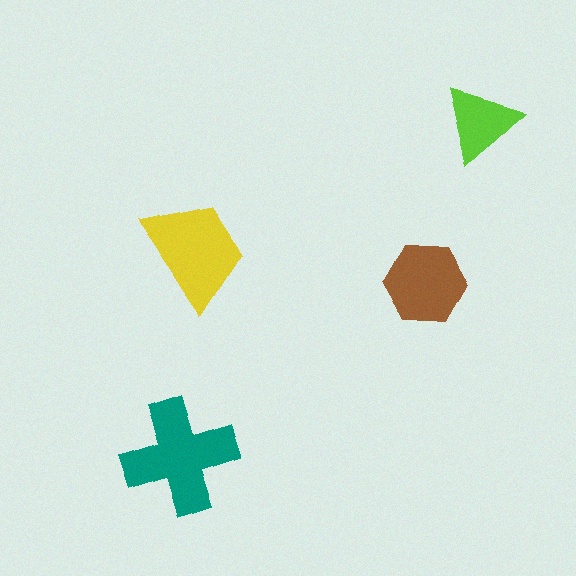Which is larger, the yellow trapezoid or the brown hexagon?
The yellow trapezoid.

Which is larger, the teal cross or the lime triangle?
The teal cross.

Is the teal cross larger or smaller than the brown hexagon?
Larger.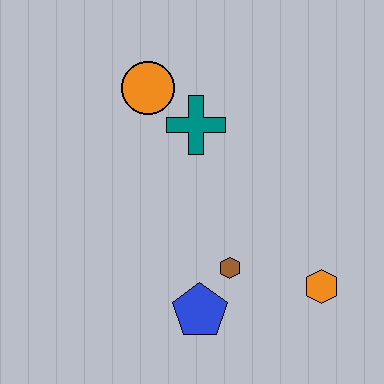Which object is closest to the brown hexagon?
The blue pentagon is closest to the brown hexagon.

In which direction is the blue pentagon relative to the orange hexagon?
The blue pentagon is to the left of the orange hexagon.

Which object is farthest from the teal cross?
The orange hexagon is farthest from the teal cross.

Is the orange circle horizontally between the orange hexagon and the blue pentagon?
No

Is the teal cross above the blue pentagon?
Yes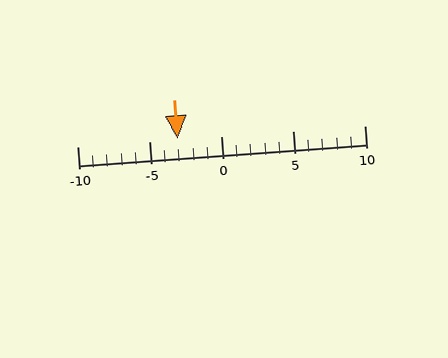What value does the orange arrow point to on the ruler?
The orange arrow points to approximately -3.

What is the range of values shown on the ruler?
The ruler shows values from -10 to 10.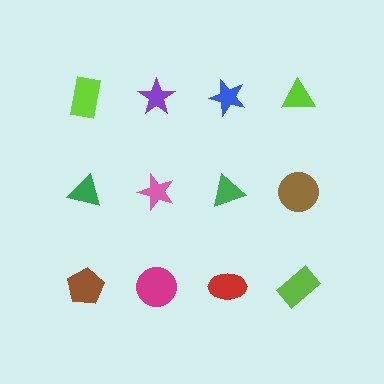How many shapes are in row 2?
4 shapes.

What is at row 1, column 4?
A lime triangle.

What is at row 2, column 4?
A brown circle.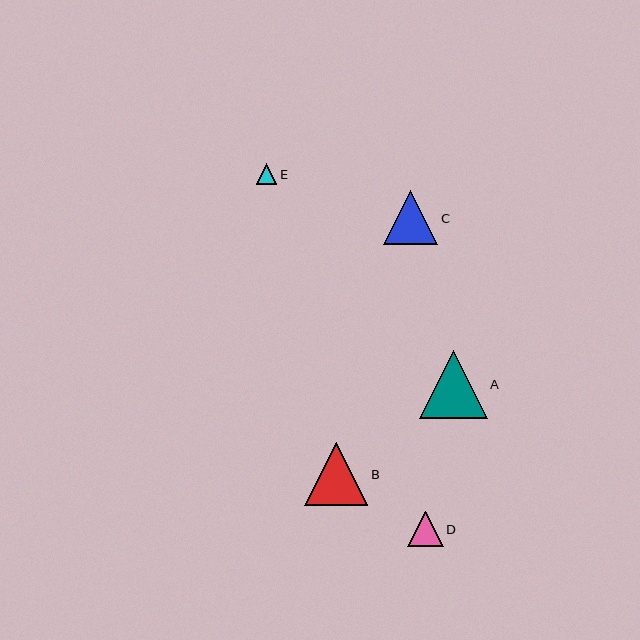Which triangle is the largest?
Triangle A is the largest with a size of approximately 68 pixels.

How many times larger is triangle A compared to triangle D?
Triangle A is approximately 1.9 times the size of triangle D.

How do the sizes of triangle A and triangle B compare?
Triangle A and triangle B are approximately the same size.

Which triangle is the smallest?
Triangle E is the smallest with a size of approximately 20 pixels.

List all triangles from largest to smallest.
From largest to smallest: A, B, C, D, E.